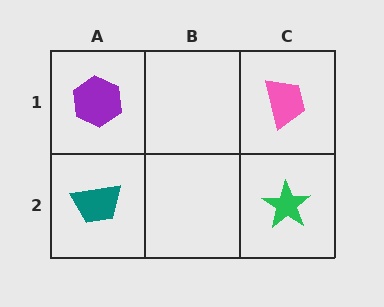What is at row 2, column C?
A green star.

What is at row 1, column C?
A pink trapezoid.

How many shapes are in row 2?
2 shapes.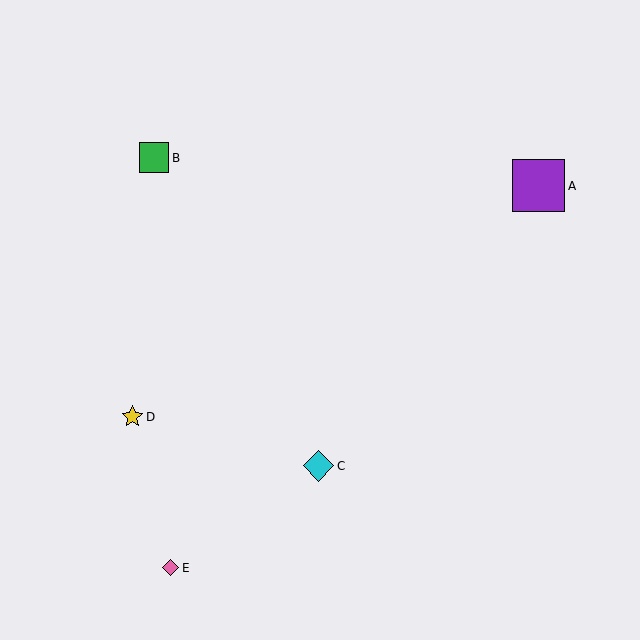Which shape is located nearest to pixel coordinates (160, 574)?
The pink diamond (labeled E) at (171, 568) is nearest to that location.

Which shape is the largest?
The purple square (labeled A) is the largest.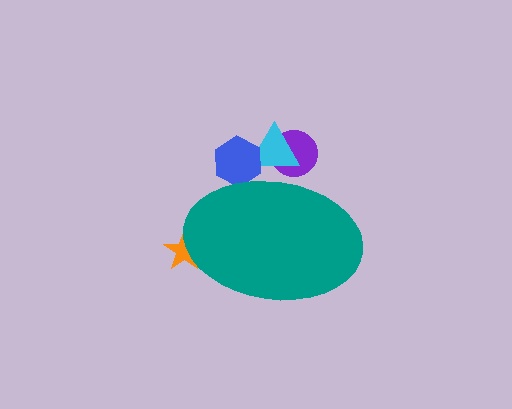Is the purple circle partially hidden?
Yes, the purple circle is partially hidden behind the teal ellipse.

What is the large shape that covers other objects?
A teal ellipse.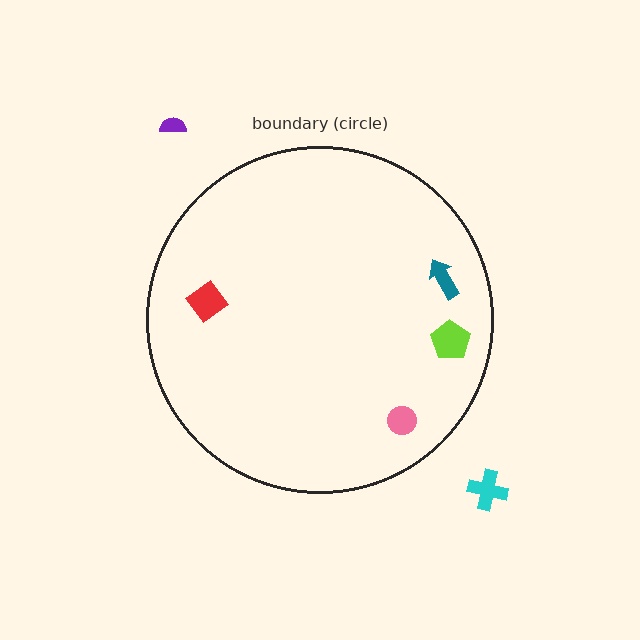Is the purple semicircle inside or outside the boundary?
Outside.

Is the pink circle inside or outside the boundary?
Inside.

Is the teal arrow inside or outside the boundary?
Inside.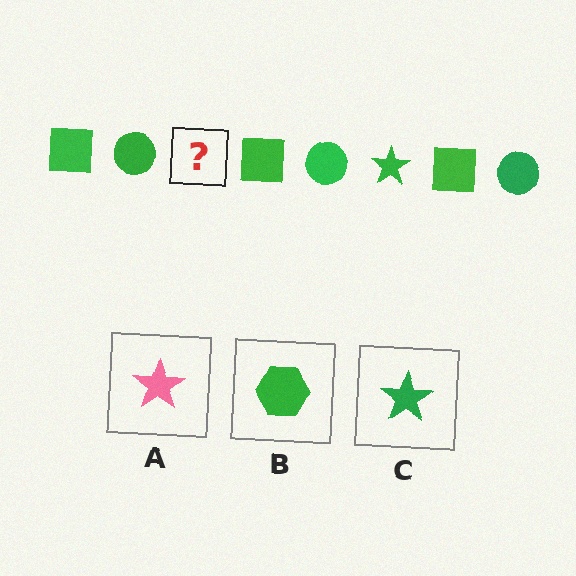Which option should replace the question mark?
Option C.